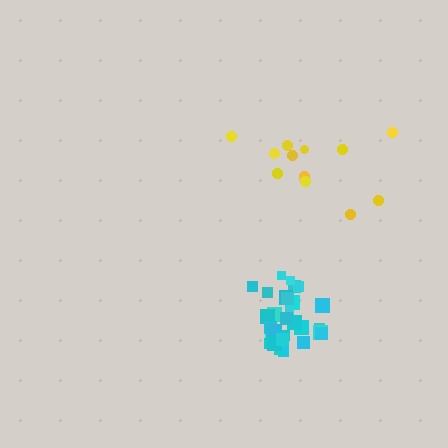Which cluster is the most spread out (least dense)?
Yellow.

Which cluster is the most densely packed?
Cyan.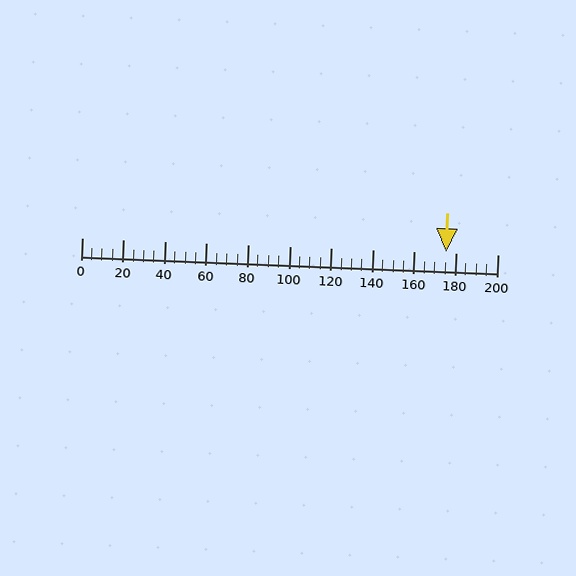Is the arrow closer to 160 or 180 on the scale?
The arrow is closer to 180.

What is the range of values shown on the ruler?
The ruler shows values from 0 to 200.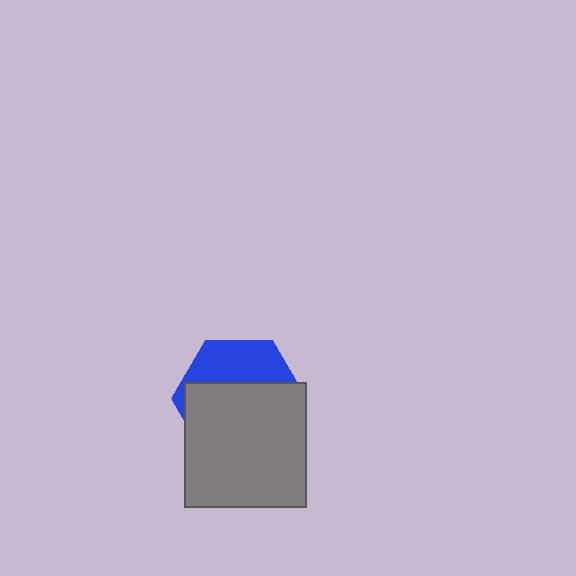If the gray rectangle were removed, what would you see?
You would see the complete blue hexagon.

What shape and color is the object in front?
The object in front is a gray rectangle.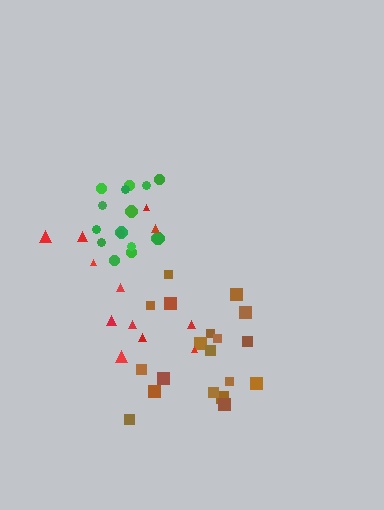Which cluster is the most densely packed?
Green.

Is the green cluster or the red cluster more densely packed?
Green.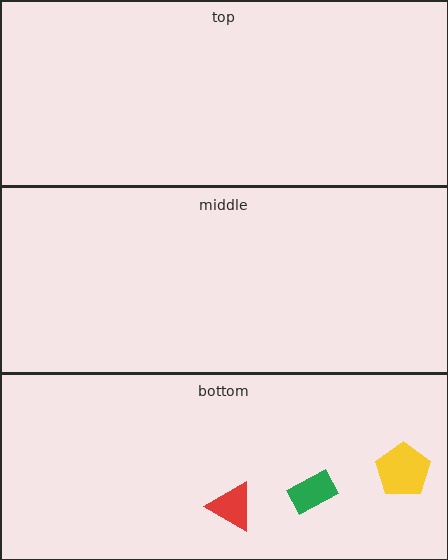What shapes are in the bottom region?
The red triangle, the yellow pentagon, the green rectangle.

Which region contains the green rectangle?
The bottom region.